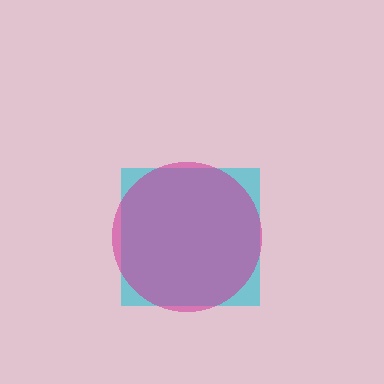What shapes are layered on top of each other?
The layered shapes are: a cyan square, a magenta circle.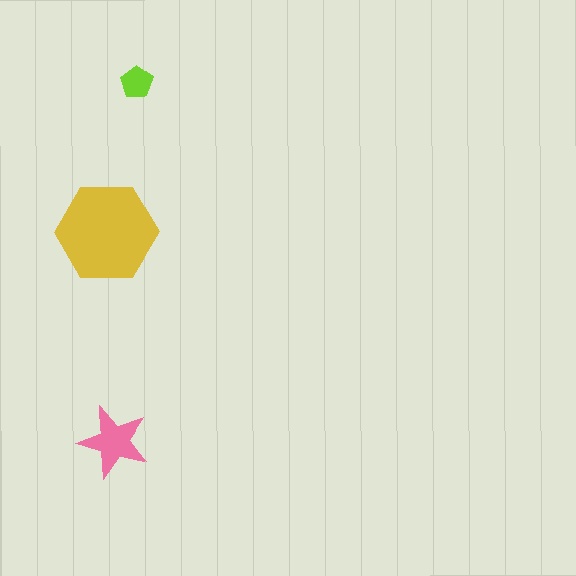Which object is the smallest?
The lime pentagon.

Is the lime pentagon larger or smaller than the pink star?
Smaller.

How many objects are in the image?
There are 3 objects in the image.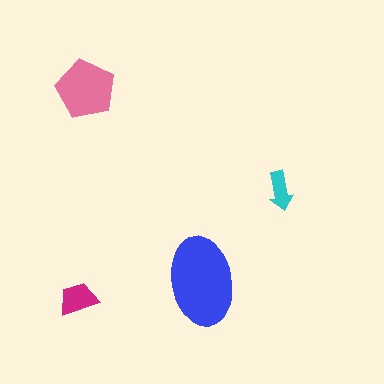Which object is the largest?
The blue ellipse.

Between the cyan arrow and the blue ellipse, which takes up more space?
The blue ellipse.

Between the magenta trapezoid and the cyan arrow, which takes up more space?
The magenta trapezoid.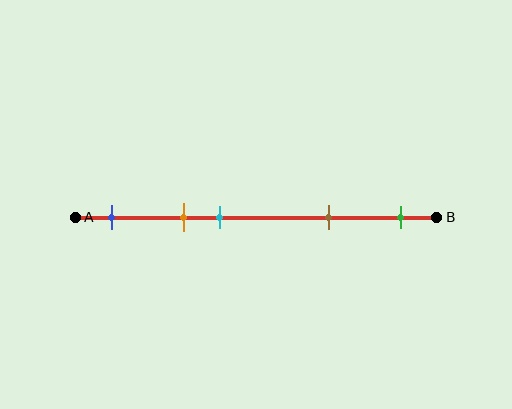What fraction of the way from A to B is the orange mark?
The orange mark is approximately 30% (0.3) of the way from A to B.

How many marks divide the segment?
There are 5 marks dividing the segment.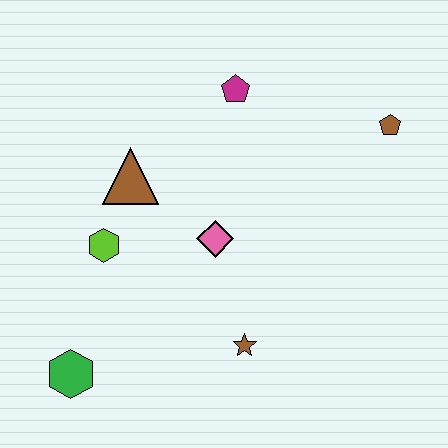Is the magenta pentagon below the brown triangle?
No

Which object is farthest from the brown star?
The brown pentagon is farthest from the brown star.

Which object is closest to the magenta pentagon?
The brown triangle is closest to the magenta pentagon.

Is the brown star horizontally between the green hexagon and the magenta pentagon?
No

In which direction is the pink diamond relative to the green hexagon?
The pink diamond is to the right of the green hexagon.